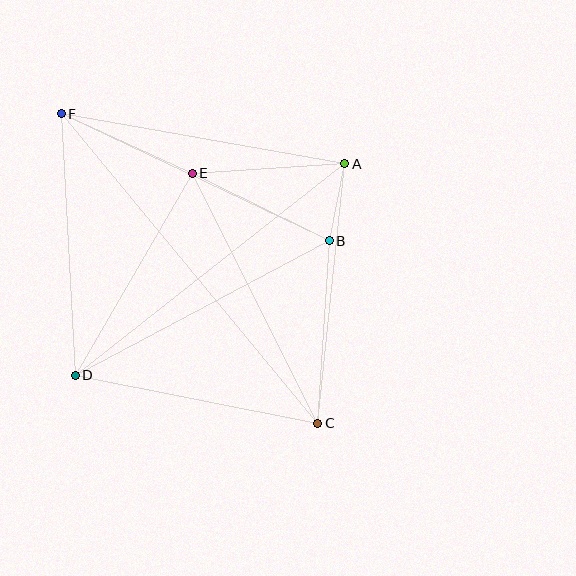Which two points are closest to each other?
Points A and B are closest to each other.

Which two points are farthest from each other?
Points C and F are farthest from each other.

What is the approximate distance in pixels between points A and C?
The distance between A and C is approximately 261 pixels.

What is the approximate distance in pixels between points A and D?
The distance between A and D is approximately 343 pixels.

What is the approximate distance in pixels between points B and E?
The distance between B and E is approximately 153 pixels.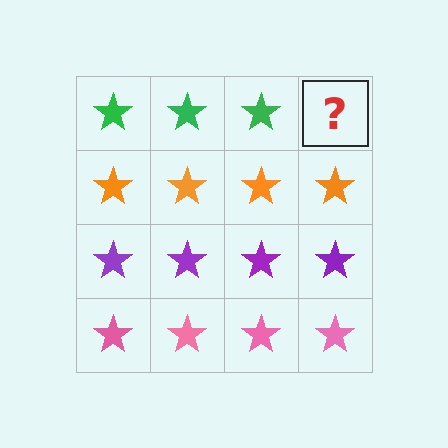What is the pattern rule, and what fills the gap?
The rule is that each row has a consistent color. The gap should be filled with a green star.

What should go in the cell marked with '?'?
The missing cell should contain a green star.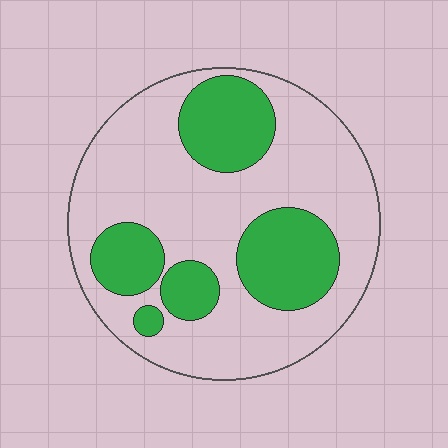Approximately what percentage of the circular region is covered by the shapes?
Approximately 30%.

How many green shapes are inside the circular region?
5.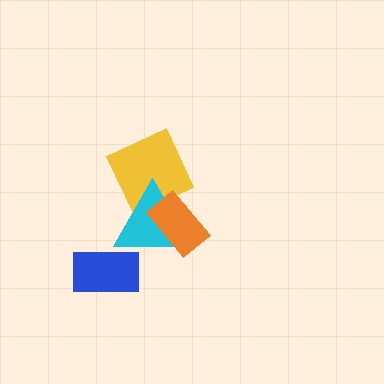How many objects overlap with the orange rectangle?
2 objects overlap with the orange rectangle.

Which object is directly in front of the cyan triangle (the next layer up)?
The blue rectangle is directly in front of the cyan triangle.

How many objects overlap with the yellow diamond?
2 objects overlap with the yellow diamond.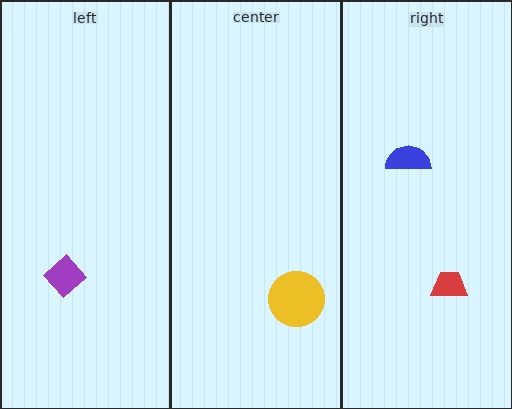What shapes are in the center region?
The yellow circle.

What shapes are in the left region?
The purple diamond.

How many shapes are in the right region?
2.